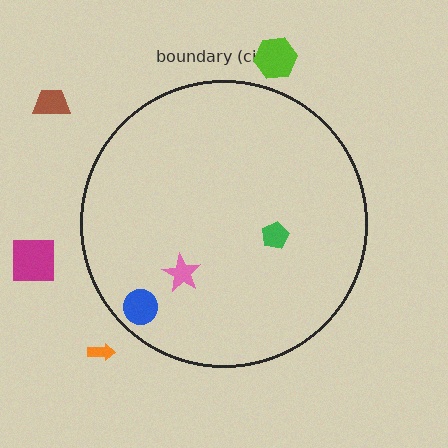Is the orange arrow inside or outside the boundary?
Outside.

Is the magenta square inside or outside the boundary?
Outside.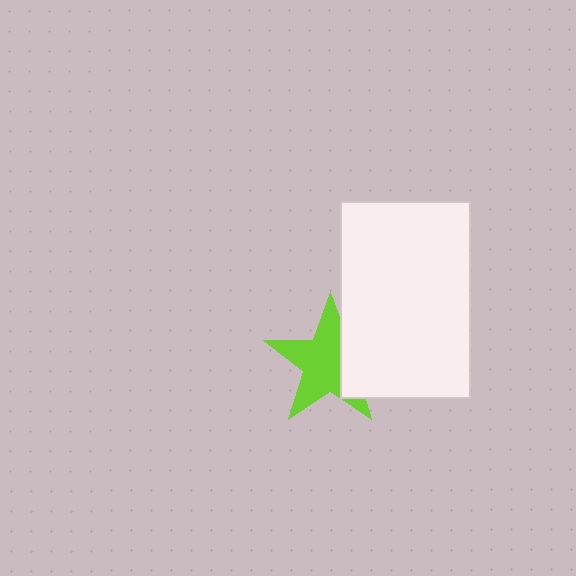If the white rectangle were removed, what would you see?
You would see the complete lime star.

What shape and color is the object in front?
The object in front is a white rectangle.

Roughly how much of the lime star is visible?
Most of it is visible (roughly 68%).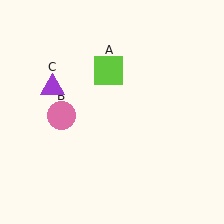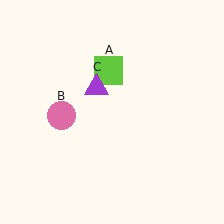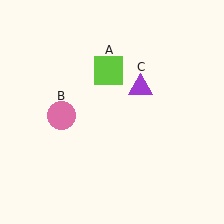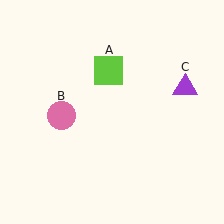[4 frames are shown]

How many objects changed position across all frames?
1 object changed position: purple triangle (object C).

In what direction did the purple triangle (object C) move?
The purple triangle (object C) moved right.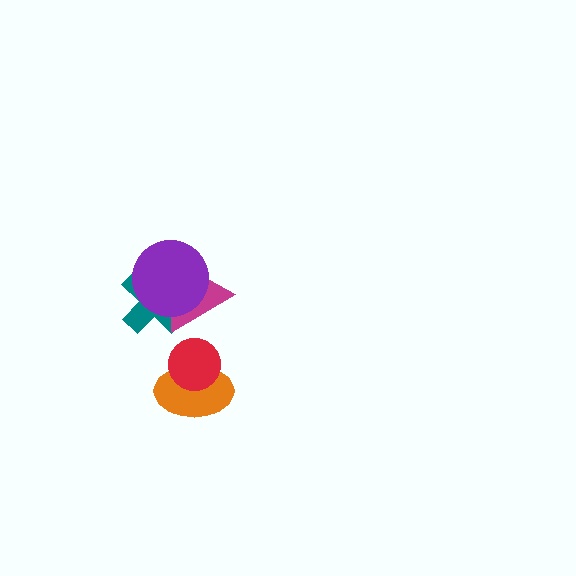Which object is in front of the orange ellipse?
The red circle is in front of the orange ellipse.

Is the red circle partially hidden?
No, no other shape covers it.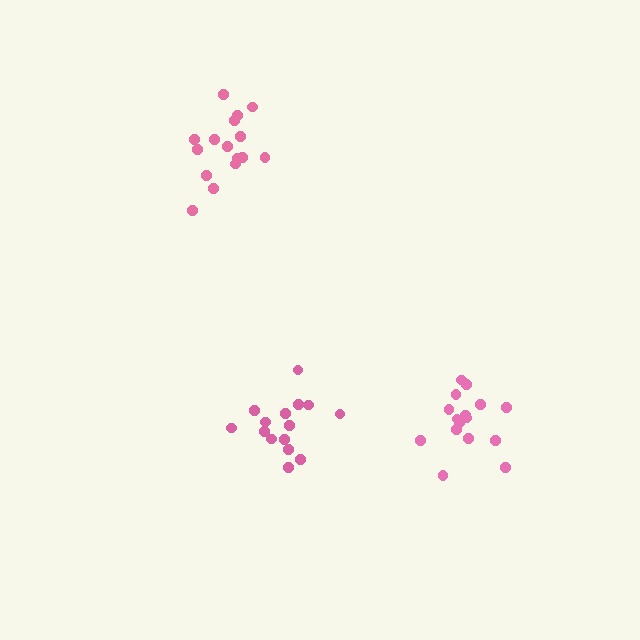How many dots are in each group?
Group 1: 16 dots, Group 2: 16 dots, Group 3: 15 dots (47 total).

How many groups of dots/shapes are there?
There are 3 groups.